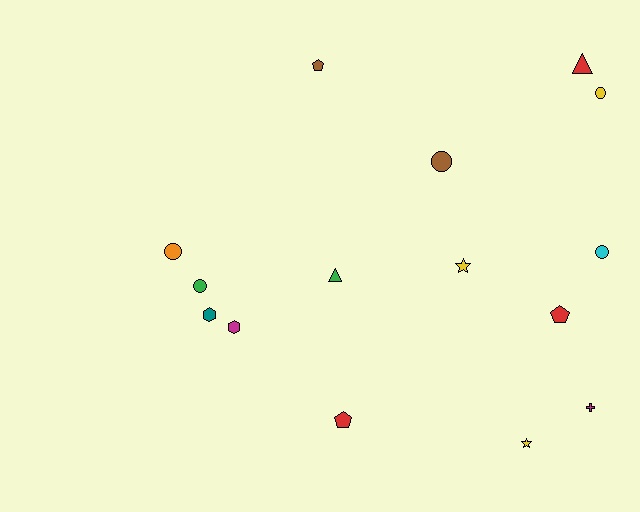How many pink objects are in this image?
There are no pink objects.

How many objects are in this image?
There are 15 objects.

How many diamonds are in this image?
There are no diamonds.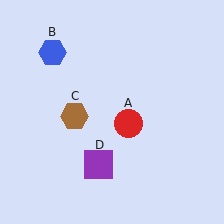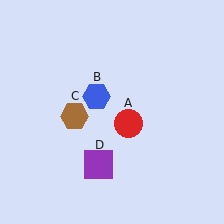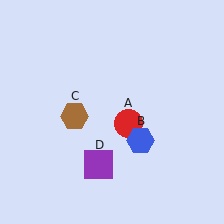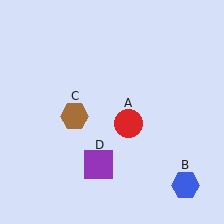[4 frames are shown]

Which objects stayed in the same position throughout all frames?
Red circle (object A) and brown hexagon (object C) and purple square (object D) remained stationary.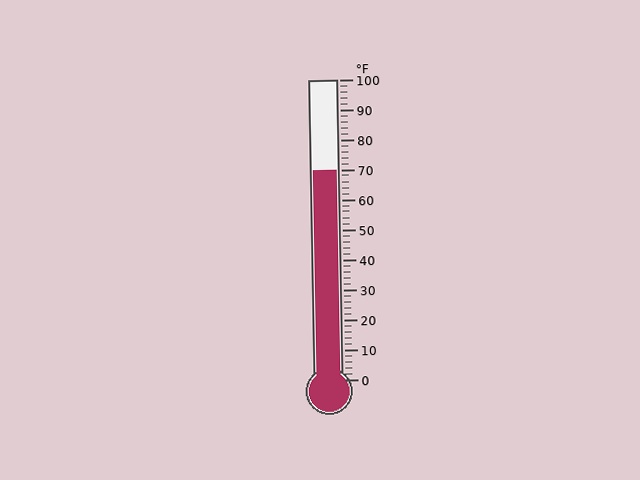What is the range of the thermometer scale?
The thermometer scale ranges from 0°F to 100°F.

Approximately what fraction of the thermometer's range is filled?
The thermometer is filled to approximately 70% of its range.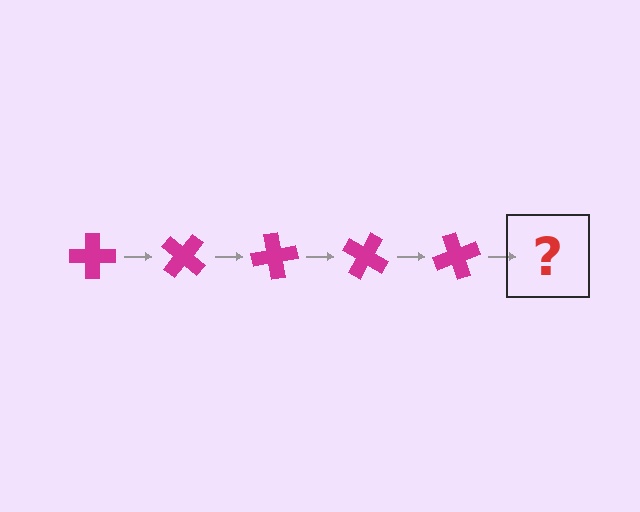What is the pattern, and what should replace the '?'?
The pattern is that the cross rotates 40 degrees each step. The '?' should be a magenta cross rotated 200 degrees.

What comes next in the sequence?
The next element should be a magenta cross rotated 200 degrees.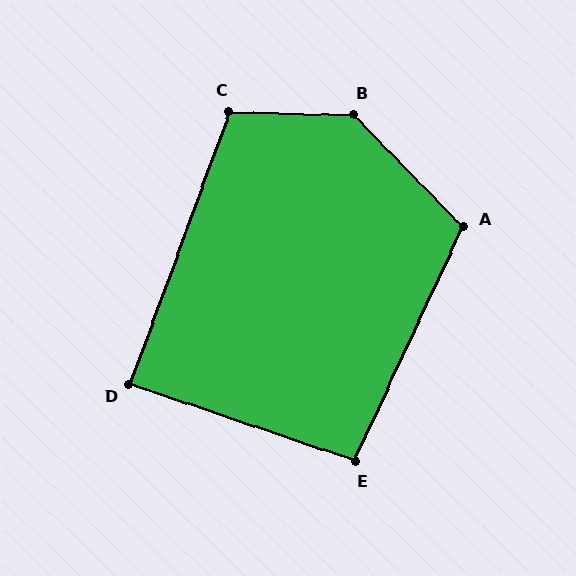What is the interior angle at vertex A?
Approximately 111 degrees (obtuse).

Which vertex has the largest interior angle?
B, at approximately 135 degrees.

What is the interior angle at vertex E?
Approximately 96 degrees (obtuse).